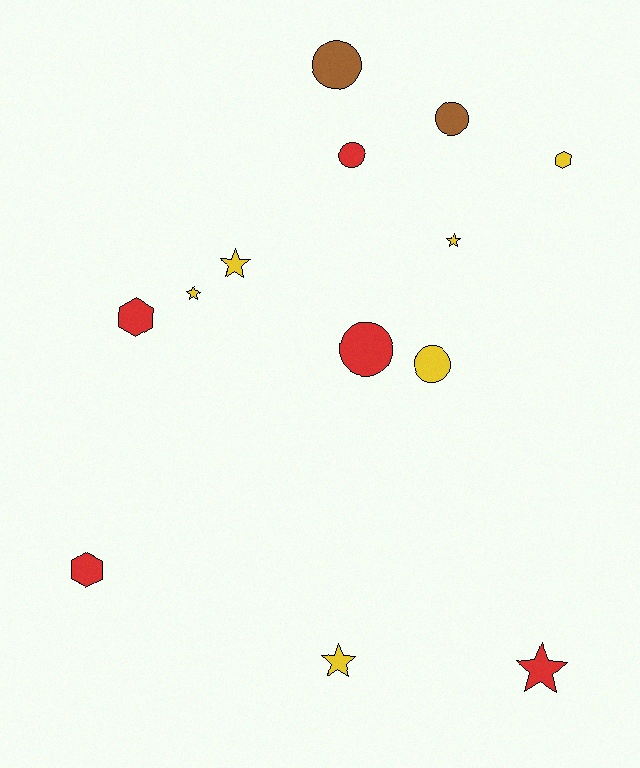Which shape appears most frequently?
Circle, with 5 objects.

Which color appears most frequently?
Yellow, with 6 objects.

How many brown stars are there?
There are no brown stars.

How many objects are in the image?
There are 13 objects.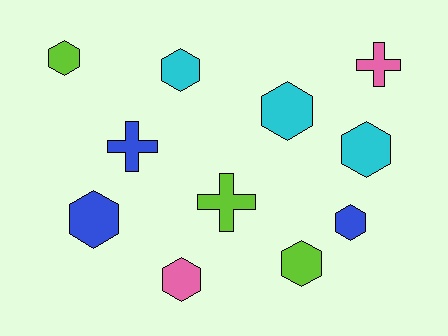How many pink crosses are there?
There is 1 pink cross.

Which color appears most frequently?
Blue, with 3 objects.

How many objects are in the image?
There are 11 objects.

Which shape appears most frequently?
Hexagon, with 8 objects.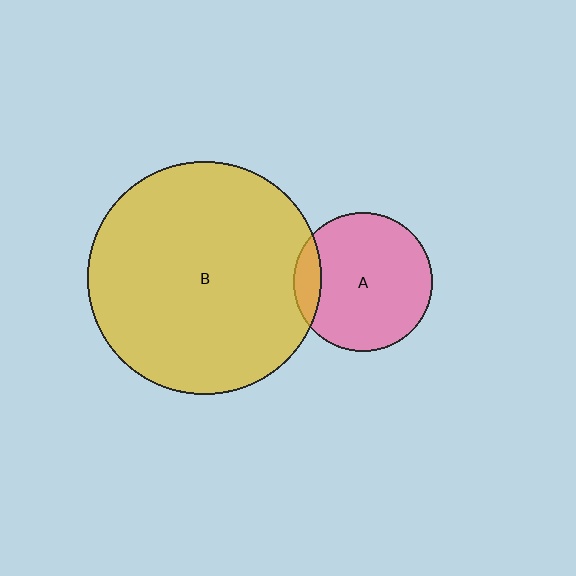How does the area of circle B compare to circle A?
Approximately 2.8 times.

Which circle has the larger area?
Circle B (yellow).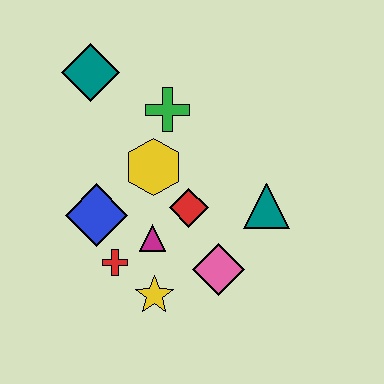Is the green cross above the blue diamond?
Yes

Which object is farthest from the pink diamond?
The teal diamond is farthest from the pink diamond.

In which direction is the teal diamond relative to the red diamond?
The teal diamond is above the red diamond.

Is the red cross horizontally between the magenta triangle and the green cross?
No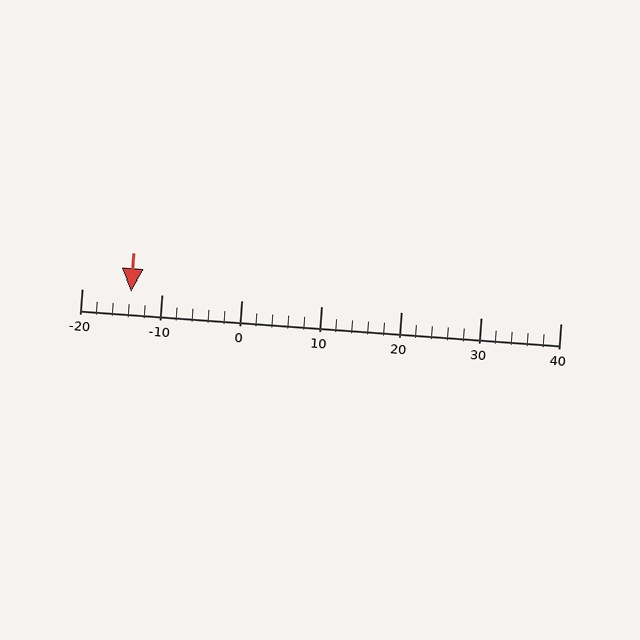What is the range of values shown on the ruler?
The ruler shows values from -20 to 40.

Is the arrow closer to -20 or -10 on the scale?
The arrow is closer to -10.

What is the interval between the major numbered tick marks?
The major tick marks are spaced 10 units apart.